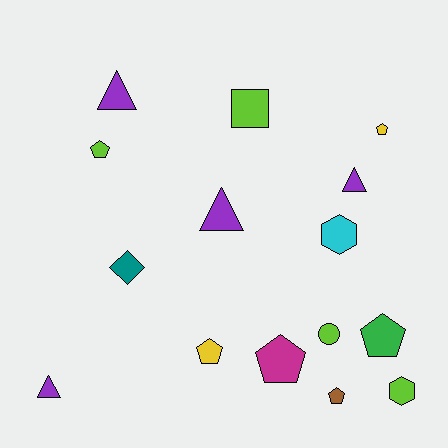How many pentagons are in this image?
There are 6 pentagons.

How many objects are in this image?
There are 15 objects.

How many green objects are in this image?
There is 1 green object.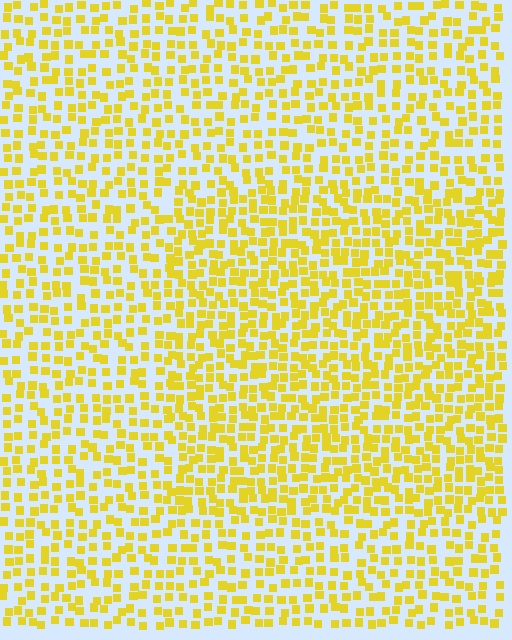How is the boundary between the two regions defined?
The boundary is defined by a change in element density (approximately 1.5x ratio). All elements are the same color, size, and shape.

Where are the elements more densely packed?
The elements are more densely packed inside the rectangle boundary.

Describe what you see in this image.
The image contains small yellow elements arranged at two different densities. A rectangle-shaped region is visible where the elements are more densely packed than the surrounding area.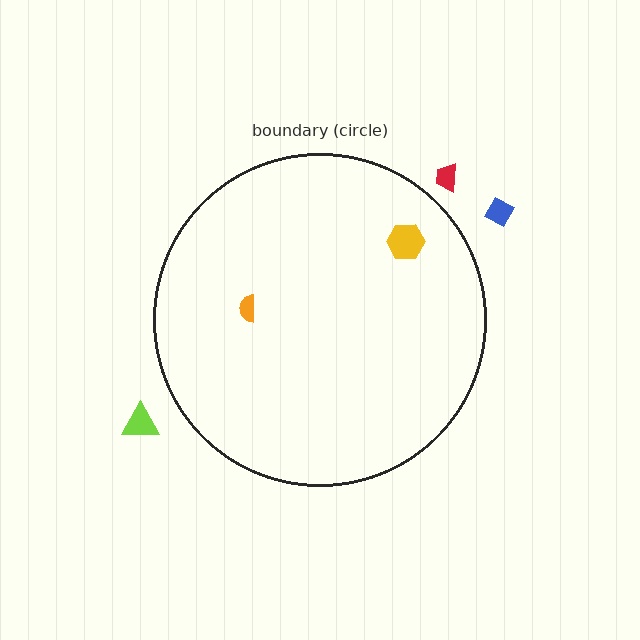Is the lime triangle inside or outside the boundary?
Outside.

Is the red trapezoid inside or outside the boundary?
Outside.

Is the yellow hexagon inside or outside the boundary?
Inside.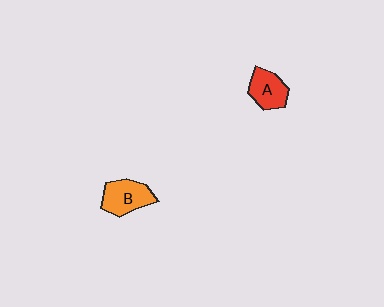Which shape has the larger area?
Shape B (orange).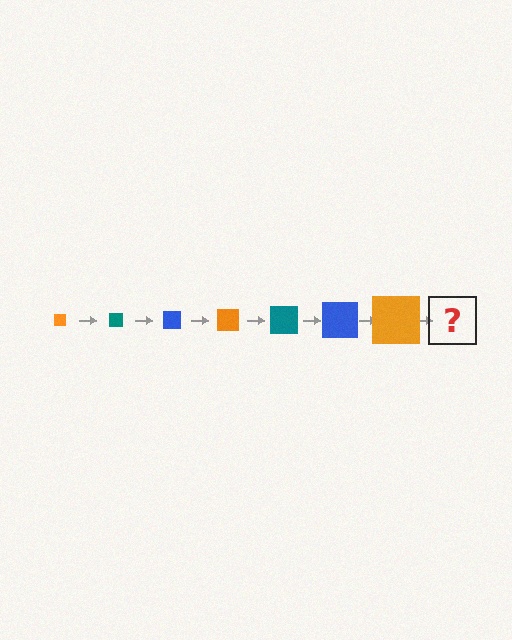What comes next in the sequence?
The next element should be a teal square, larger than the previous one.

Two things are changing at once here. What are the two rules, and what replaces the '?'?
The two rules are that the square grows larger each step and the color cycles through orange, teal, and blue. The '?' should be a teal square, larger than the previous one.